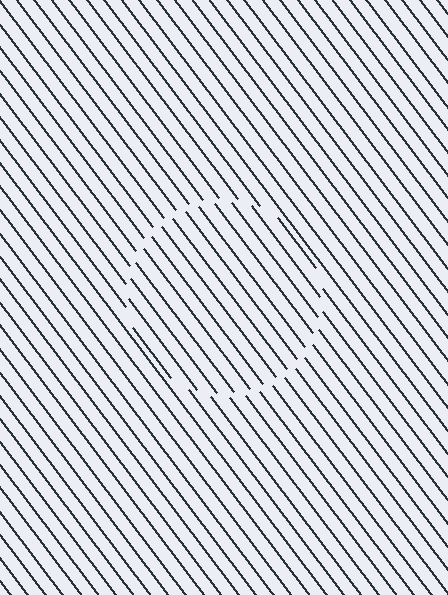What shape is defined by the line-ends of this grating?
An illusory circle. The interior of the shape contains the same grating, shifted by half a period — the contour is defined by the phase discontinuity where line-ends from the inner and outer gratings abut.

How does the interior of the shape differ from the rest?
The interior of the shape contains the same grating, shifted by half a period — the contour is defined by the phase discontinuity where line-ends from the inner and outer gratings abut.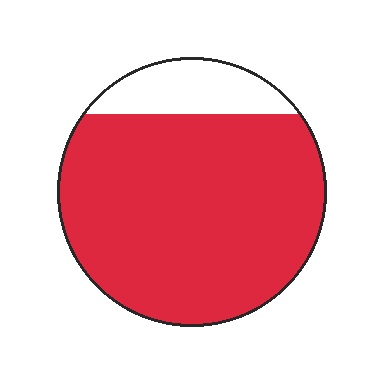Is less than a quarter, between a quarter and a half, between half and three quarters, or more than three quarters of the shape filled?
More than three quarters.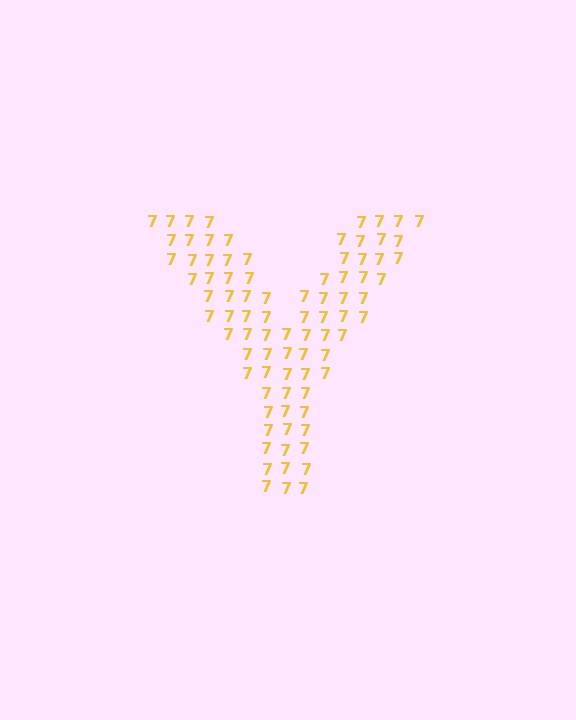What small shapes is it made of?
It is made of small digit 7's.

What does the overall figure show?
The overall figure shows the letter Y.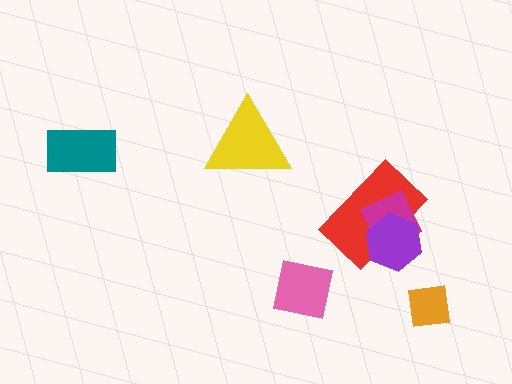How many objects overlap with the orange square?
0 objects overlap with the orange square.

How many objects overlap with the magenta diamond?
2 objects overlap with the magenta diamond.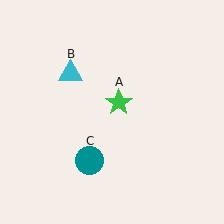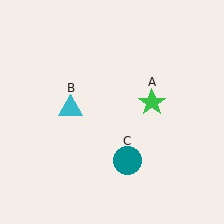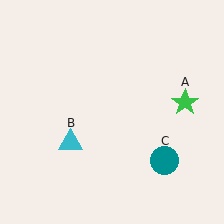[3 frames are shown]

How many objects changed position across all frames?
3 objects changed position: green star (object A), cyan triangle (object B), teal circle (object C).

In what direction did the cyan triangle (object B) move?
The cyan triangle (object B) moved down.